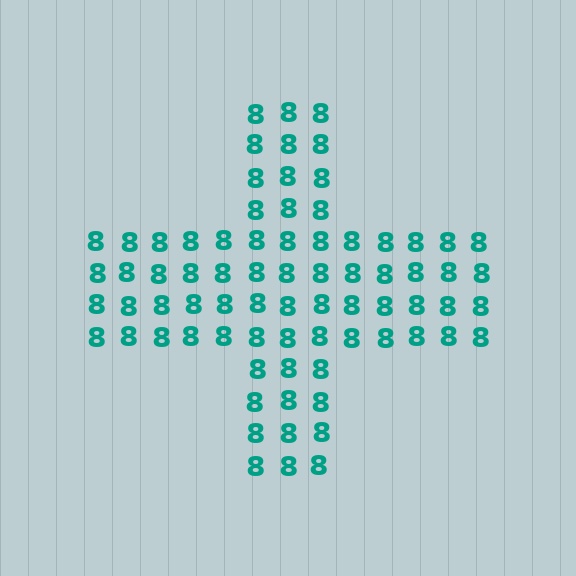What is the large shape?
The large shape is a cross.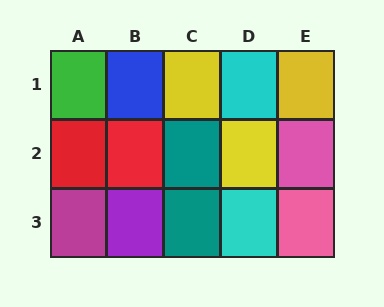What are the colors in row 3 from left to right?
Magenta, purple, teal, cyan, pink.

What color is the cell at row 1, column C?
Yellow.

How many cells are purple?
1 cell is purple.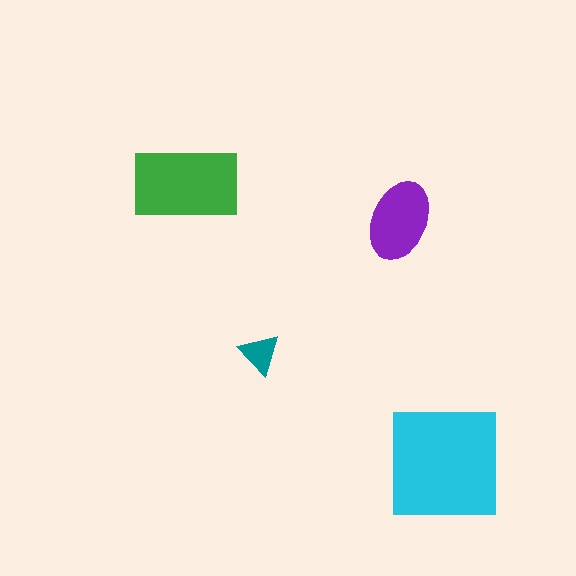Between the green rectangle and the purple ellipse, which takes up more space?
The green rectangle.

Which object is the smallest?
The teal triangle.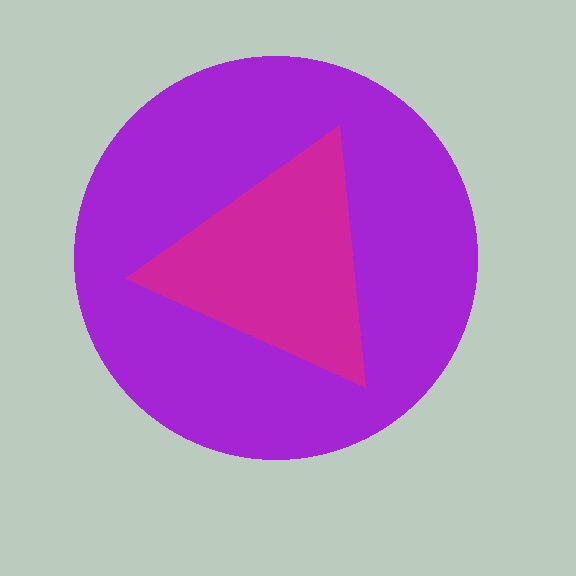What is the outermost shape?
The purple circle.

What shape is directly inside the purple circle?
The magenta triangle.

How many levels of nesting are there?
2.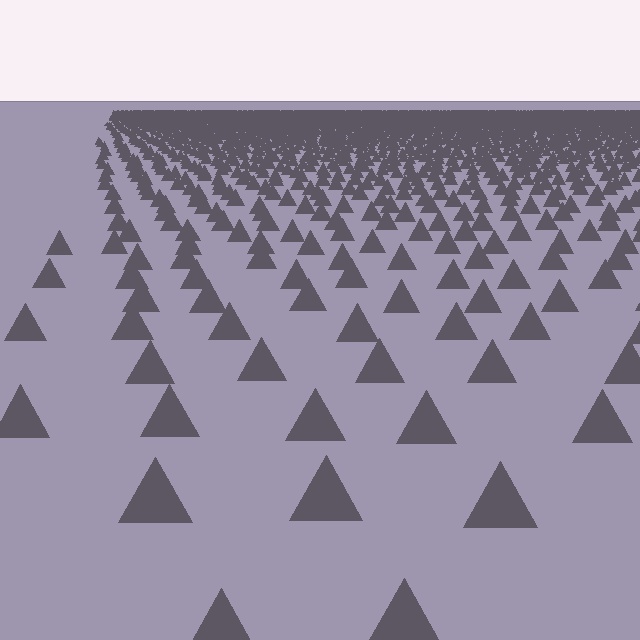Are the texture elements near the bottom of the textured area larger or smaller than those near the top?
Larger. Near the bottom, elements are closer to the viewer and appear at a bigger on-screen size.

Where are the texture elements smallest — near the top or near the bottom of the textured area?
Near the top.